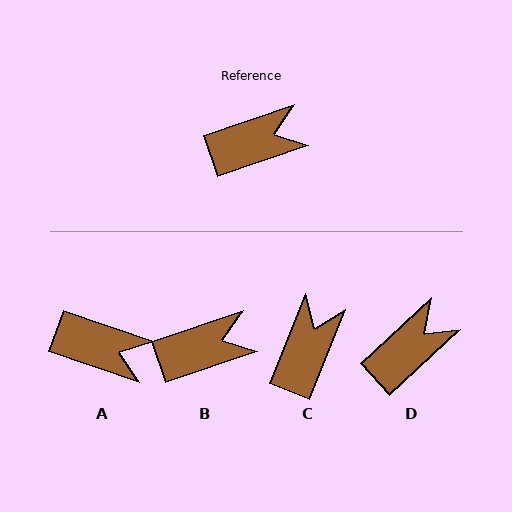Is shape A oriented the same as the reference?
No, it is off by about 38 degrees.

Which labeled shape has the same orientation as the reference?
B.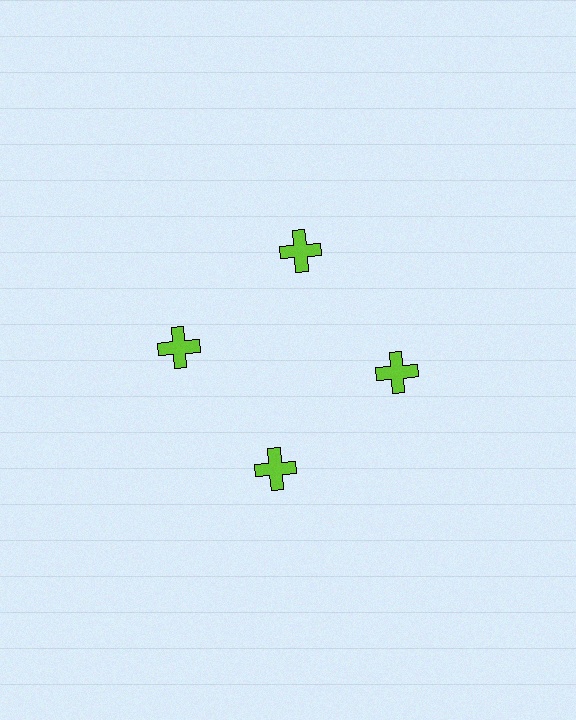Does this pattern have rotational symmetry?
Yes, this pattern has 4-fold rotational symmetry. It looks the same after rotating 90 degrees around the center.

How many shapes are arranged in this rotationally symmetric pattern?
There are 4 shapes, arranged in 4 groups of 1.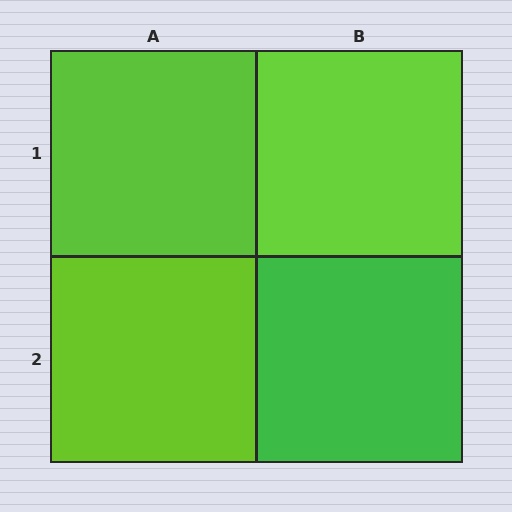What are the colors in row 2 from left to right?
Lime, green.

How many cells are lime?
3 cells are lime.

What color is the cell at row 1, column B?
Lime.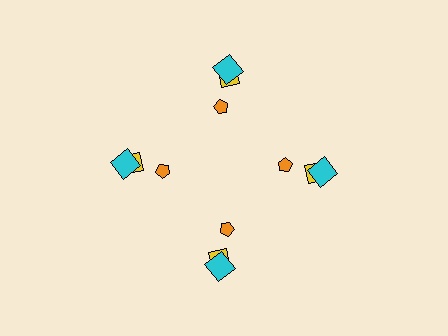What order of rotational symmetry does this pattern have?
This pattern has 4-fold rotational symmetry.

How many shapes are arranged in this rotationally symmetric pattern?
There are 12 shapes, arranged in 4 groups of 3.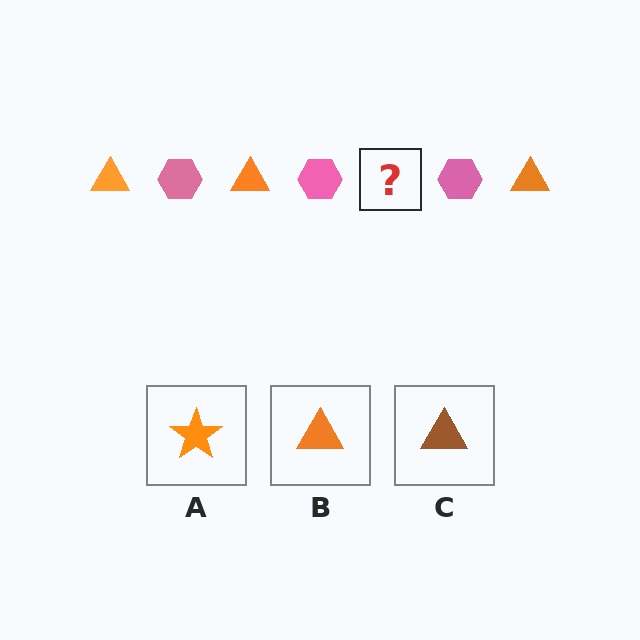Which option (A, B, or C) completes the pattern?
B.